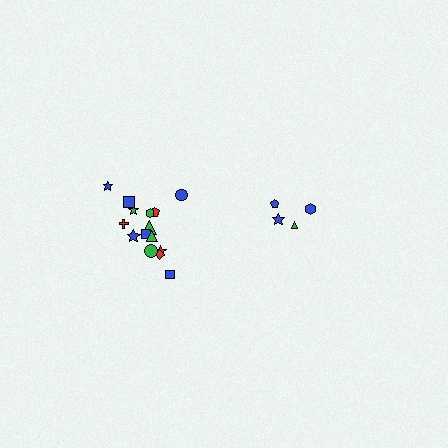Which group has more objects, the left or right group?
The left group.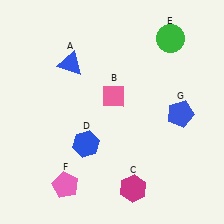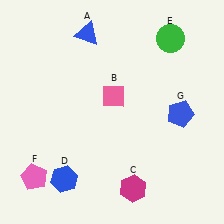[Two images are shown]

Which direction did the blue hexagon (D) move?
The blue hexagon (D) moved down.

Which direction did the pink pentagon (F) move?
The pink pentagon (F) moved left.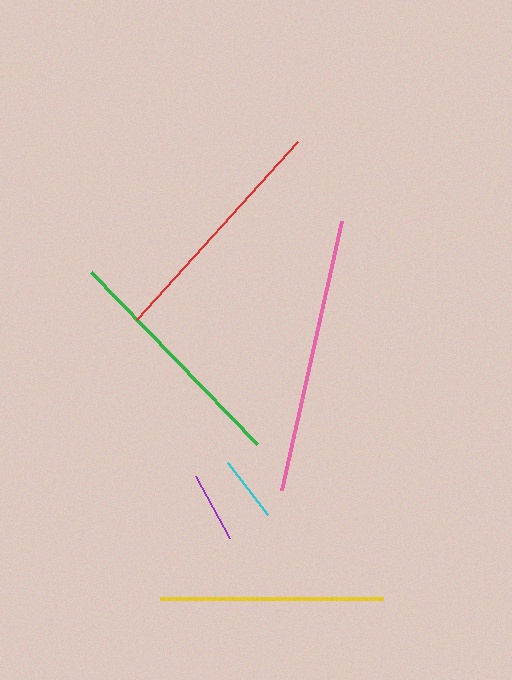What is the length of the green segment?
The green segment is approximately 239 pixels long.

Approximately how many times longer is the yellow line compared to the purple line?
The yellow line is approximately 3.2 times the length of the purple line.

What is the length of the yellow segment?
The yellow segment is approximately 224 pixels long.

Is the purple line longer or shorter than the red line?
The red line is longer than the purple line.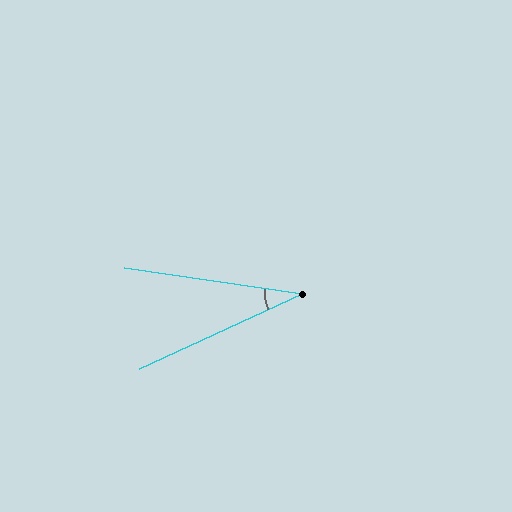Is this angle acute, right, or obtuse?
It is acute.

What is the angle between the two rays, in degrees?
Approximately 33 degrees.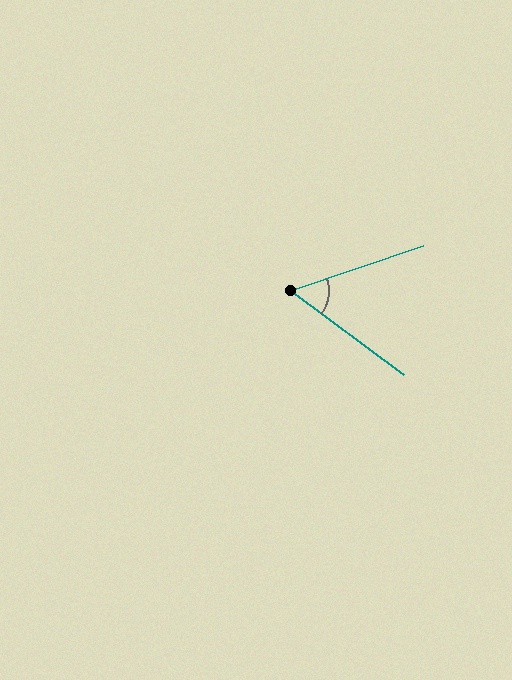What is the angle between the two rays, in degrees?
Approximately 55 degrees.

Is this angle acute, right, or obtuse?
It is acute.